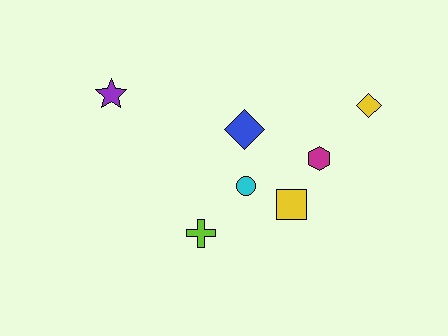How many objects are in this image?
There are 7 objects.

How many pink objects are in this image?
There are no pink objects.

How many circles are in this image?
There is 1 circle.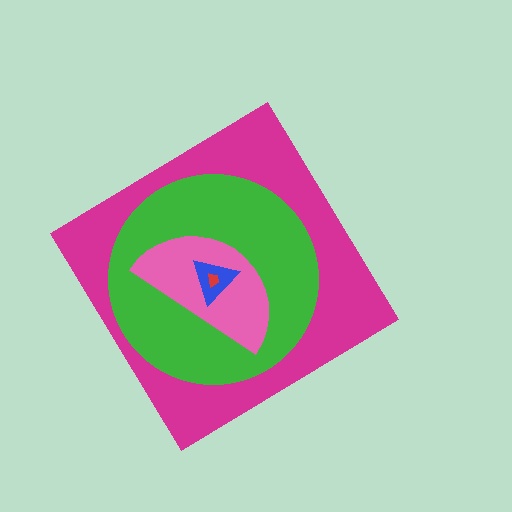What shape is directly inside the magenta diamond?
The green circle.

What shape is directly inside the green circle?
The pink semicircle.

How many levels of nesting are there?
5.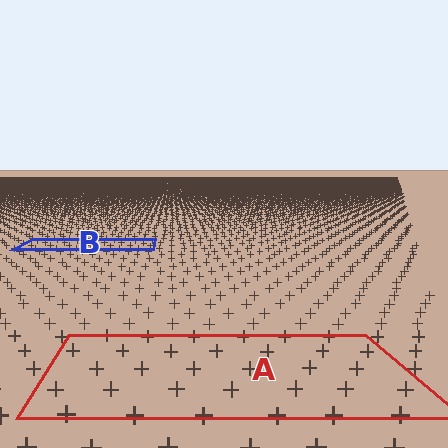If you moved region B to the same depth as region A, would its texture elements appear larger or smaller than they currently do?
They would appear larger. At a closer depth, the same texture elements are projected at a bigger on-screen size.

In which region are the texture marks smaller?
The texture marks are smaller in region B, because it is farther away.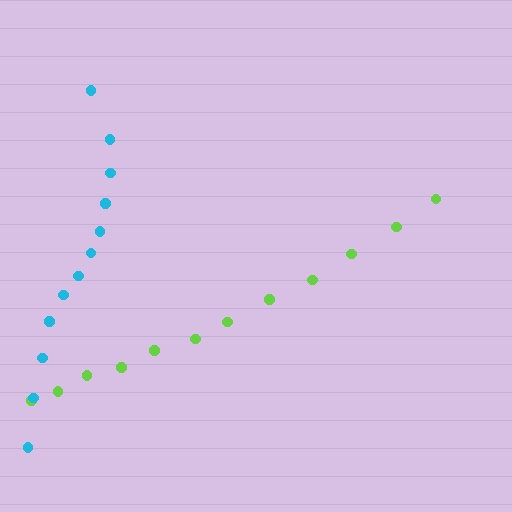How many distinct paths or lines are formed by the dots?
There are 2 distinct paths.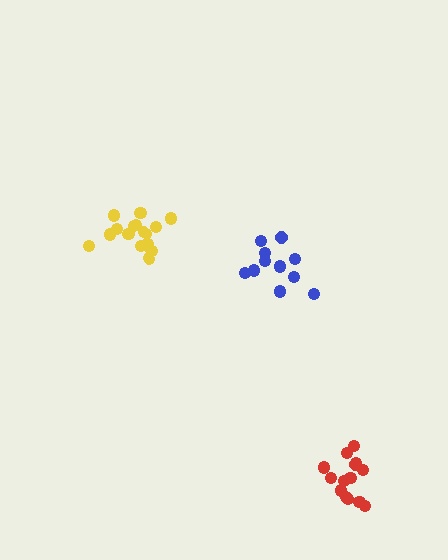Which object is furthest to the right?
The red cluster is rightmost.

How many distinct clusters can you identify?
There are 3 distinct clusters.